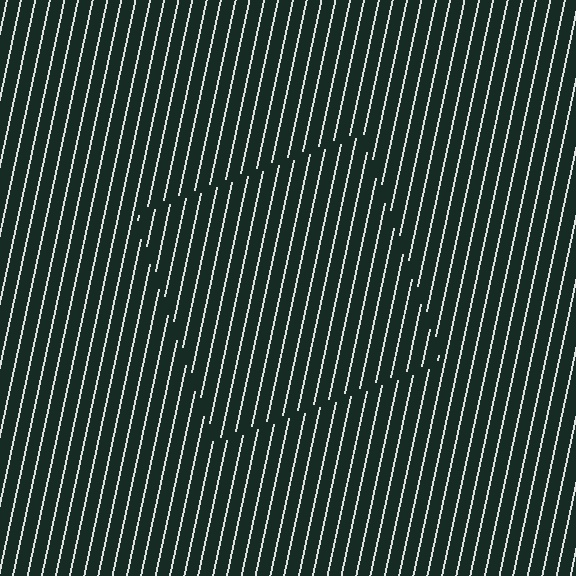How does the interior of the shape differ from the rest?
The interior of the shape contains the same grating, shifted by half a period — the contour is defined by the phase discontinuity where line-ends from the inner and outer gratings abut.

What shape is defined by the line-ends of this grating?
An illusory square. The interior of the shape contains the same grating, shifted by half a period — the contour is defined by the phase discontinuity where line-ends from the inner and outer gratings abut.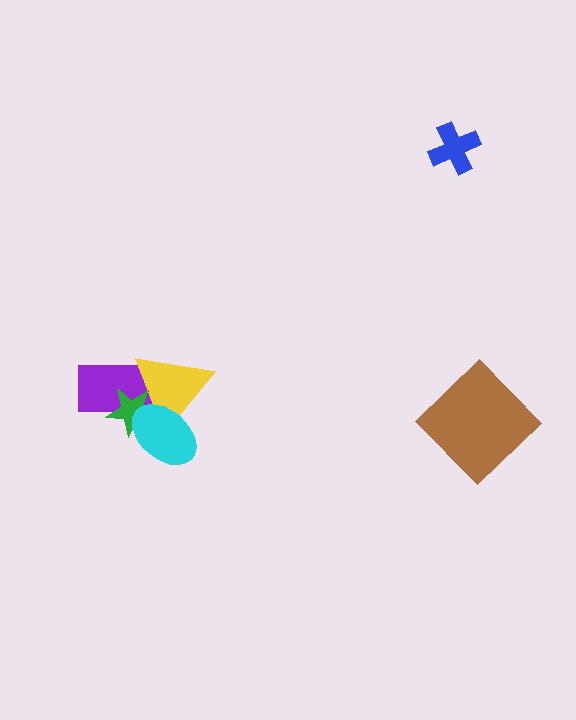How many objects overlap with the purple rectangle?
3 objects overlap with the purple rectangle.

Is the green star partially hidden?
Yes, it is partially covered by another shape.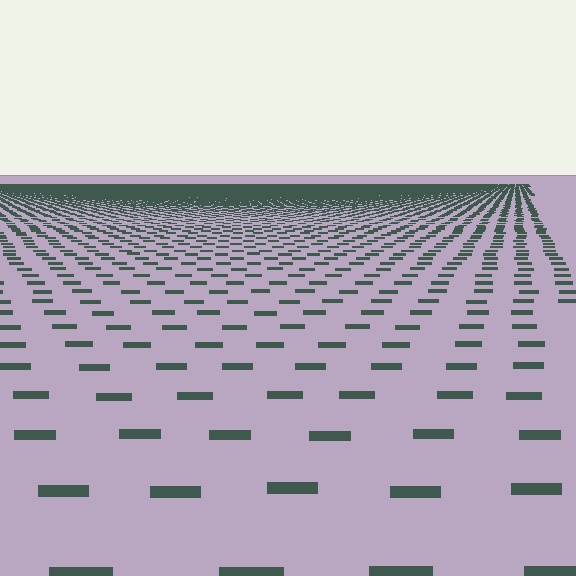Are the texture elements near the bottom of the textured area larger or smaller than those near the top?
Larger. Near the bottom, elements are closer to the viewer and appear at a bigger on-screen size.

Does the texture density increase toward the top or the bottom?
Density increases toward the top.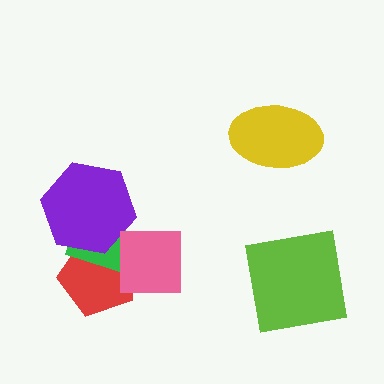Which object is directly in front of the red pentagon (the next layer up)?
The green rectangle is directly in front of the red pentagon.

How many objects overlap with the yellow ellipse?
0 objects overlap with the yellow ellipse.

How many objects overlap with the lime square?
0 objects overlap with the lime square.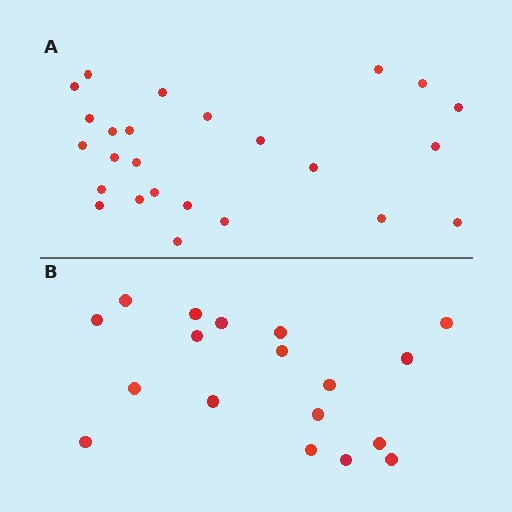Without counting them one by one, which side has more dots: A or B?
Region A (the top region) has more dots.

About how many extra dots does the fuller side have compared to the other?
Region A has roughly 8 or so more dots than region B.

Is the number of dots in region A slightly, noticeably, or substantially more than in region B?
Region A has noticeably more, but not dramatically so. The ratio is roughly 1.4 to 1.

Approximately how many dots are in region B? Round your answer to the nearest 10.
About 20 dots. (The exact count is 18, which rounds to 20.)